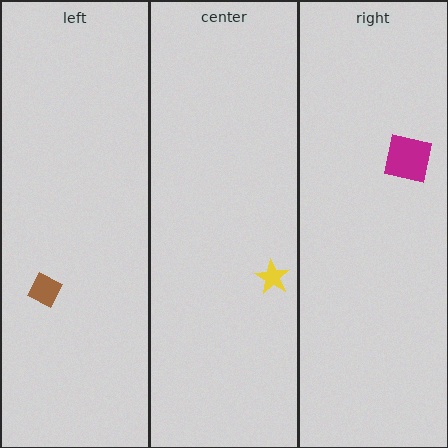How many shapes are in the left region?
1.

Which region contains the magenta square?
The right region.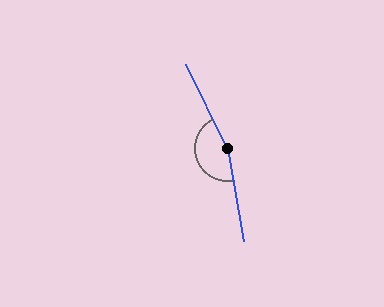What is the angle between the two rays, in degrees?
Approximately 163 degrees.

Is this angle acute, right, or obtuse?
It is obtuse.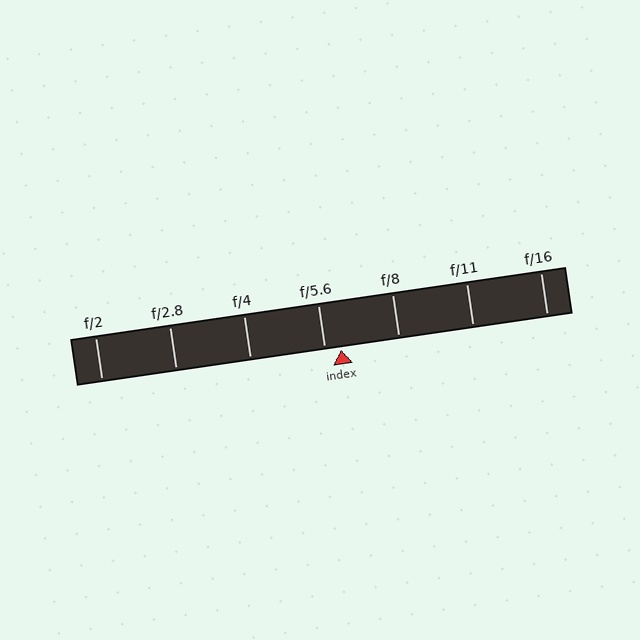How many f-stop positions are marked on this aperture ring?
There are 7 f-stop positions marked.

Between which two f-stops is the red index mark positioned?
The index mark is between f/5.6 and f/8.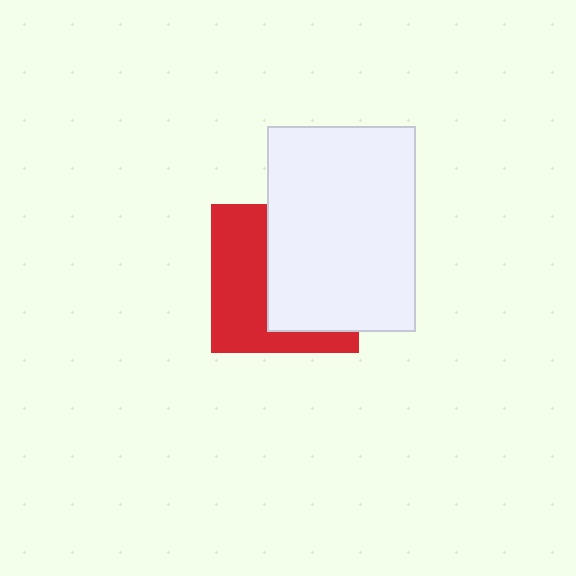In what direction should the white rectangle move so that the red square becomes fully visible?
The white rectangle should move right. That is the shortest direction to clear the overlap and leave the red square fully visible.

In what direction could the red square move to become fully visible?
The red square could move left. That would shift it out from behind the white rectangle entirely.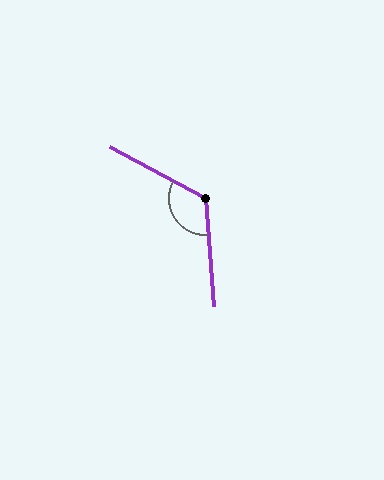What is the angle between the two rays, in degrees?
Approximately 122 degrees.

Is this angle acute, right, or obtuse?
It is obtuse.